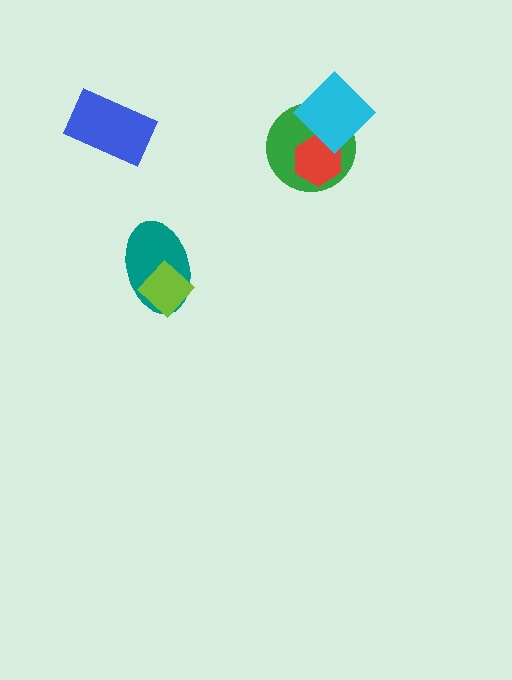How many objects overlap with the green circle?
2 objects overlap with the green circle.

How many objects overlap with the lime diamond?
1 object overlaps with the lime diamond.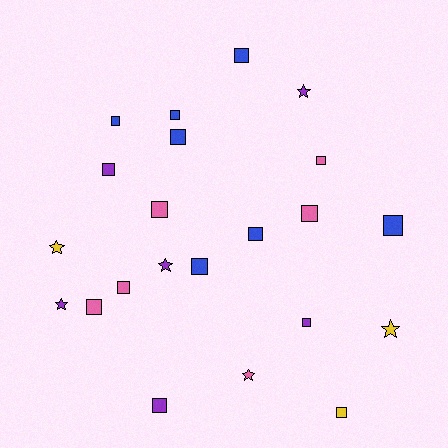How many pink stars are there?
There is 1 pink star.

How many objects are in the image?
There are 22 objects.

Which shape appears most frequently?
Square, with 16 objects.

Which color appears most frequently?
Blue, with 7 objects.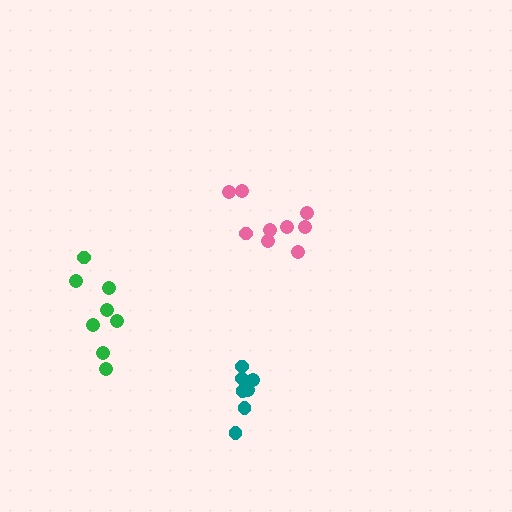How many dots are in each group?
Group 1: 9 dots, Group 2: 8 dots, Group 3: 7 dots (24 total).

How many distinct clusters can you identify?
There are 3 distinct clusters.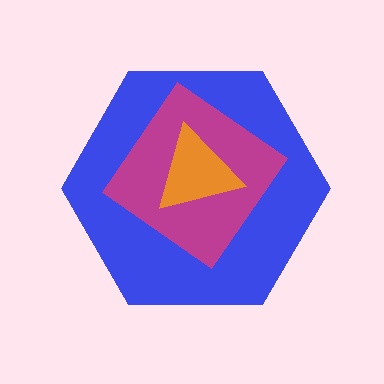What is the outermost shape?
The blue hexagon.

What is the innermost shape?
The orange triangle.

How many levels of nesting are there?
3.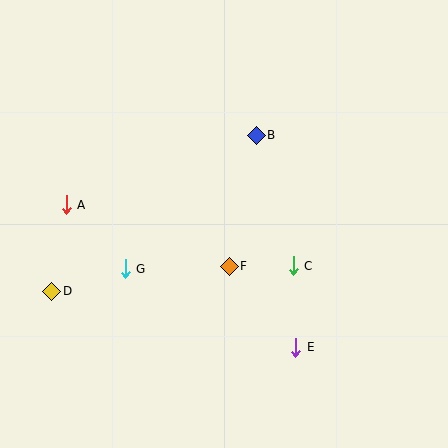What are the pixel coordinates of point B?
Point B is at (256, 135).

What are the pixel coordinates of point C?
Point C is at (293, 266).